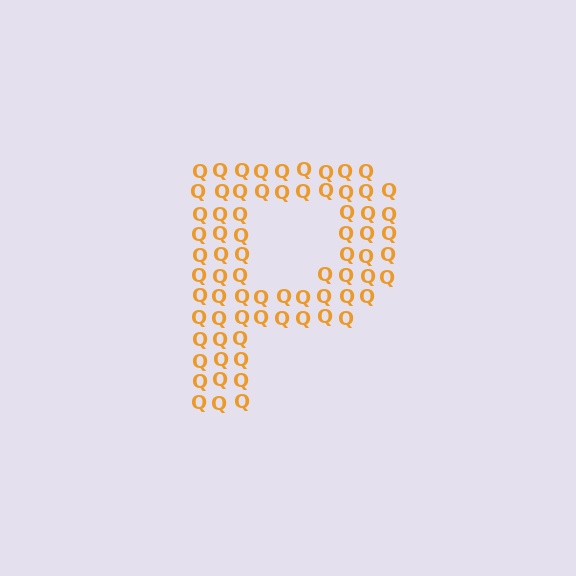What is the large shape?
The large shape is the letter P.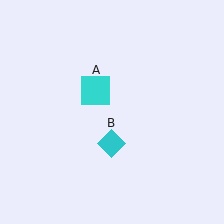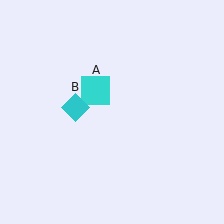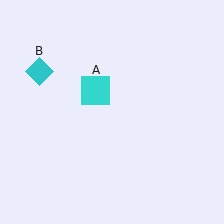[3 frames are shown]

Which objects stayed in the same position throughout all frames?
Cyan square (object A) remained stationary.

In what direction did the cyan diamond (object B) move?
The cyan diamond (object B) moved up and to the left.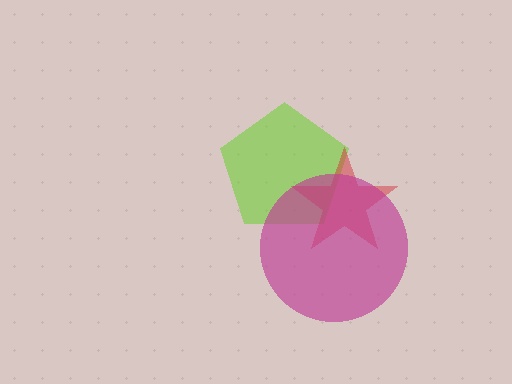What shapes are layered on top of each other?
The layered shapes are: a lime pentagon, a red star, a magenta circle.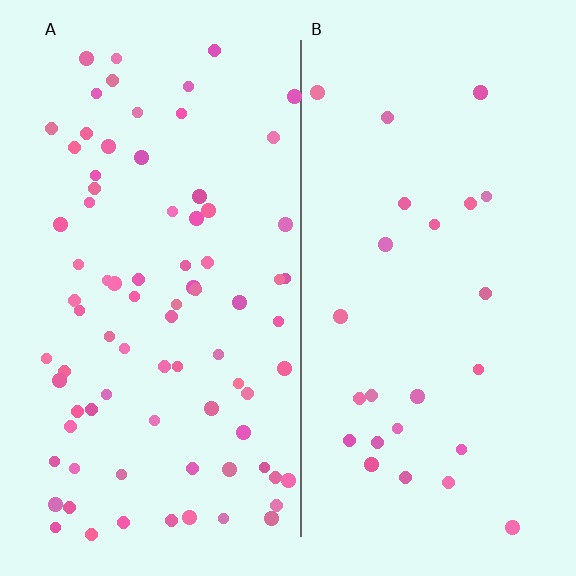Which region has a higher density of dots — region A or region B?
A (the left).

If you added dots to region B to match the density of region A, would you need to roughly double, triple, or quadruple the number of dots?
Approximately triple.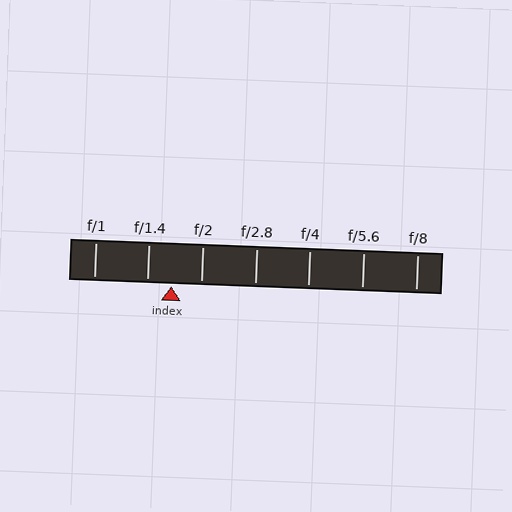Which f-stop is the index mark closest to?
The index mark is closest to f/1.4.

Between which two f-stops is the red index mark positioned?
The index mark is between f/1.4 and f/2.